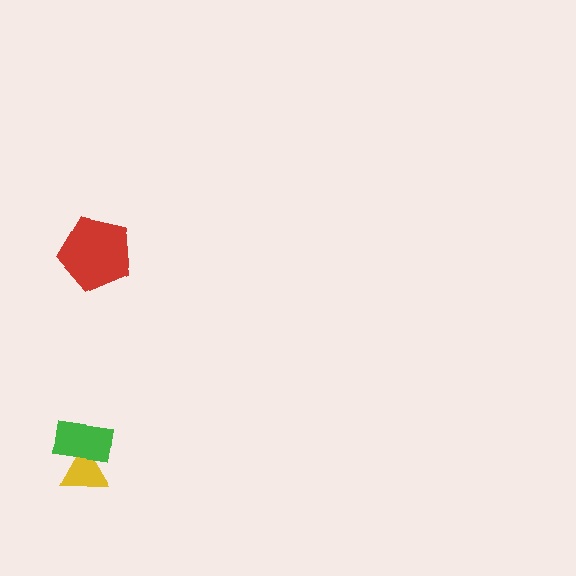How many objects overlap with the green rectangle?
1 object overlaps with the green rectangle.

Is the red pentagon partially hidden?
No, no other shape covers it.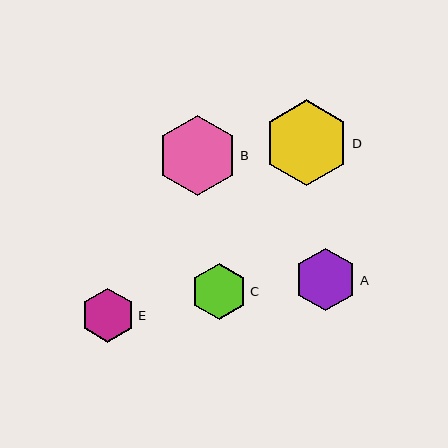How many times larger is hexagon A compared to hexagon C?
Hexagon A is approximately 1.1 times the size of hexagon C.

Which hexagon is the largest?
Hexagon D is the largest with a size of approximately 86 pixels.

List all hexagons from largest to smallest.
From largest to smallest: D, B, A, C, E.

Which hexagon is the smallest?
Hexagon E is the smallest with a size of approximately 54 pixels.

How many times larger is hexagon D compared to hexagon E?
Hexagon D is approximately 1.6 times the size of hexagon E.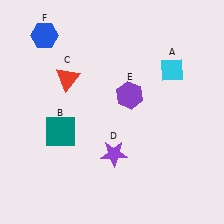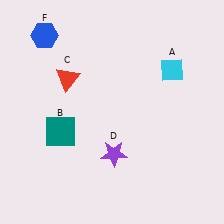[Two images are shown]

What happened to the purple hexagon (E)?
The purple hexagon (E) was removed in Image 2. It was in the top-right area of Image 1.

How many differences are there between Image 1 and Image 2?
There is 1 difference between the two images.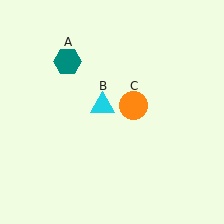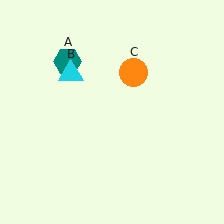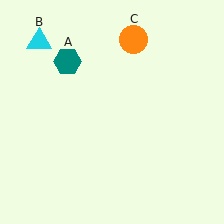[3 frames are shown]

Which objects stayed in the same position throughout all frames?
Teal hexagon (object A) remained stationary.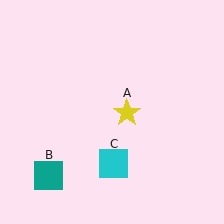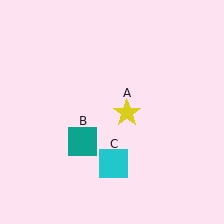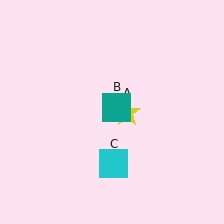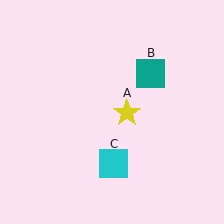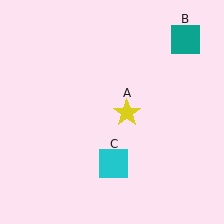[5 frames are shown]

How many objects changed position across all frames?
1 object changed position: teal square (object B).